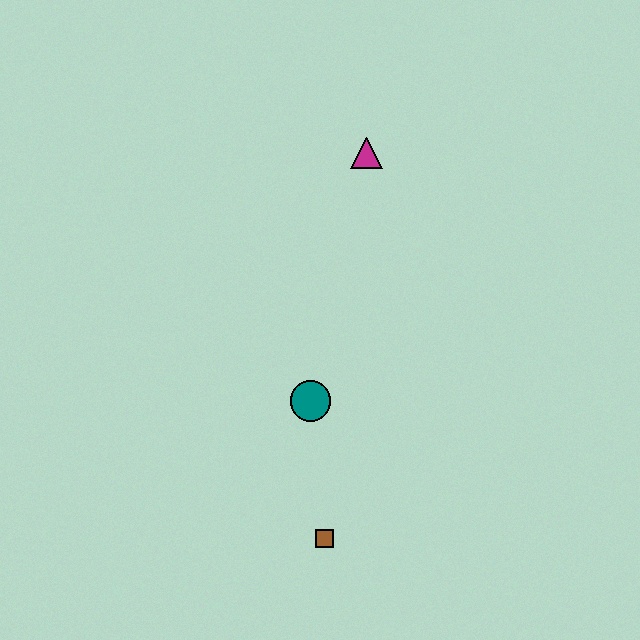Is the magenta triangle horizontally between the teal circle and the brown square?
No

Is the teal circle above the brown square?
Yes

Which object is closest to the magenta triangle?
The teal circle is closest to the magenta triangle.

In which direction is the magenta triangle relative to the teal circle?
The magenta triangle is above the teal circle.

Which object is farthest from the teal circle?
The magenta triangle is farthest from the teal circle.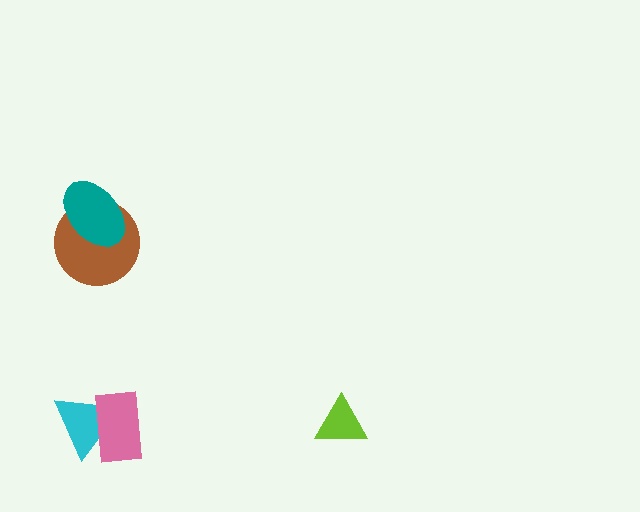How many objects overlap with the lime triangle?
0 objects overlap with the lime triangle.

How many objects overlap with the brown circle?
1 object overlaps with the brown circle.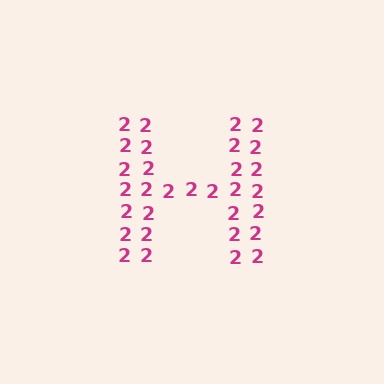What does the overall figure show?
The overall figure shows the letter H.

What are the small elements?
The small elements are digit 2's.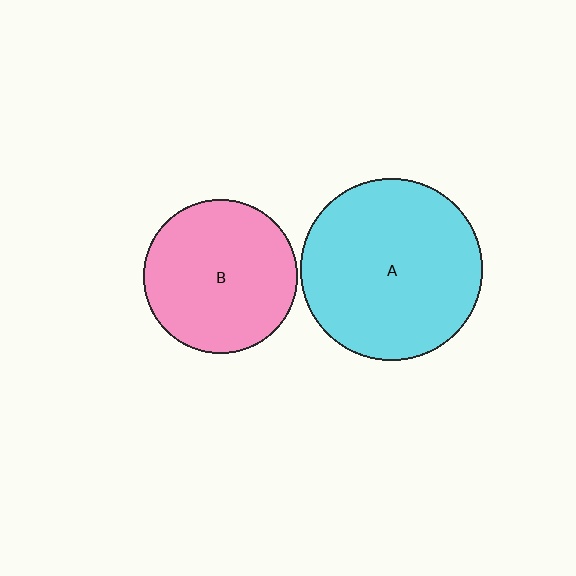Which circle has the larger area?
Circle A (cyan).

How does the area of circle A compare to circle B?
Approximately 1.4 times.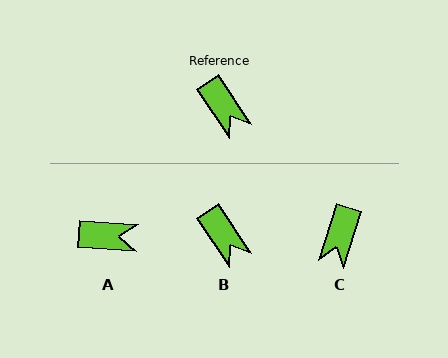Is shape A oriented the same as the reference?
No, it is off by about 52 degrees.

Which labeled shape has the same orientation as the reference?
B.